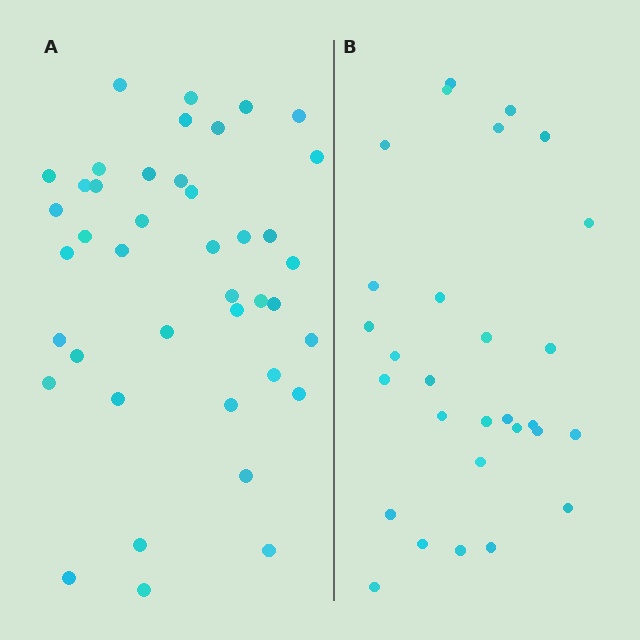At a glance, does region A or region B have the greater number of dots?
Region A (the left region) has more dots.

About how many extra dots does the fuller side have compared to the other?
Region A has roughly 12 or so more dots than region B.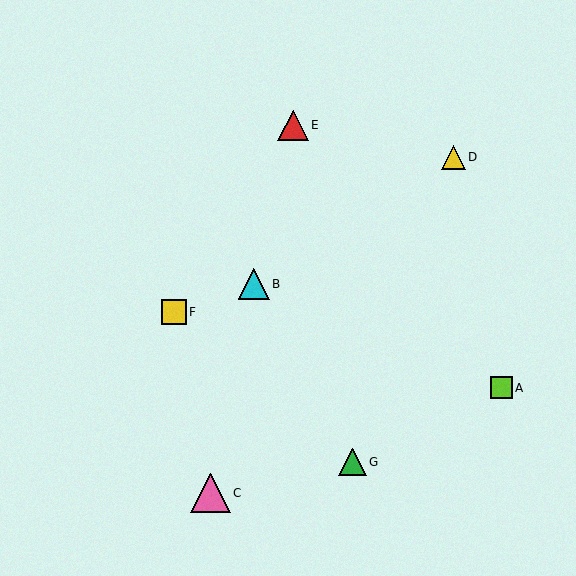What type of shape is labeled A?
Shape A is a lime square.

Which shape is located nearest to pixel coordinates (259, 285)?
The cyan triangle (labeled B) at (254, 284) is nearest to that location.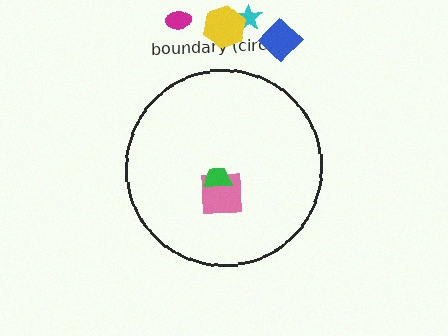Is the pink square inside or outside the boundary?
Inside.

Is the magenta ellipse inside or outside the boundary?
Outside.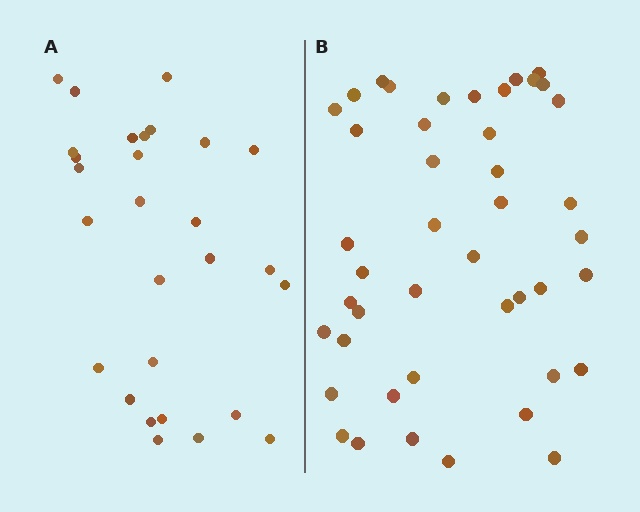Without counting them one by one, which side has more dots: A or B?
Region B (the right region) has more dots.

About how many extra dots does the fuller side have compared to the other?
Region B has approximately 15 more dots than region A.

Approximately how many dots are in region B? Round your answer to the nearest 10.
About 40 dots. (The exact count is 44, which rounds to 40.)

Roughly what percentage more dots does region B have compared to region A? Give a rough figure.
About 55% more.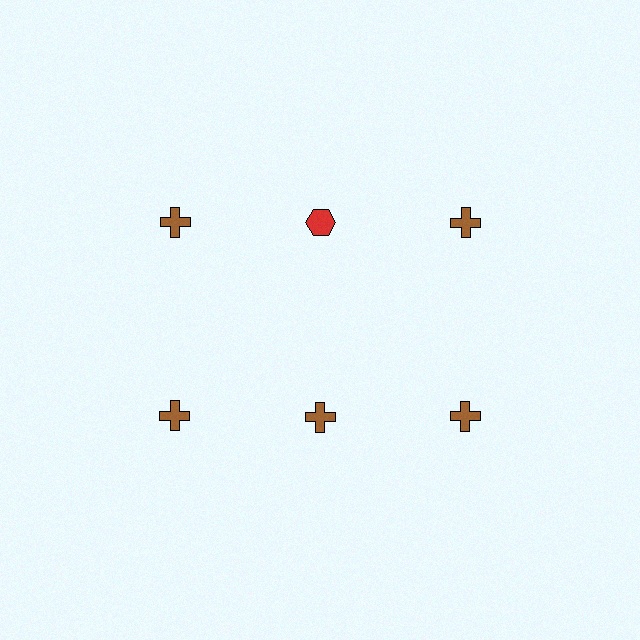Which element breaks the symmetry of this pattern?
The red hexagon in the top row, second from left column breaks the symmetry. All other shapes are brown crosses.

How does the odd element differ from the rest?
It differs in both color (red instead of brown) and shape (hexagon instead of cross).